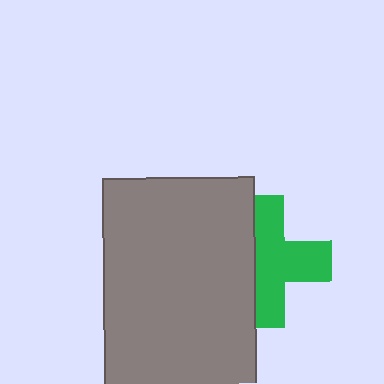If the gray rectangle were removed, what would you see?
You would see the complete green cross.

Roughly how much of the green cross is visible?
About half of it is visible (roughly 62%).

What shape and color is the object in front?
The object in front is a gray rectangle.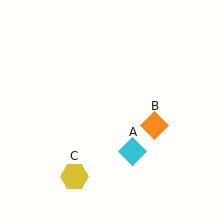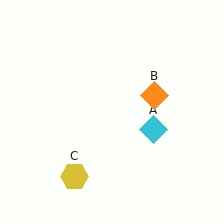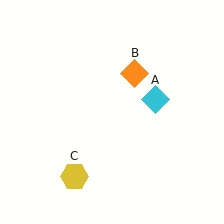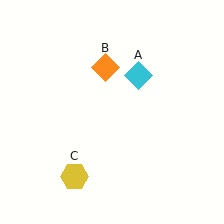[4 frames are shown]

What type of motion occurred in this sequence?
The cyan diamond (object A), orange diamond (object B) rotated counterclockwise around the center of the scene.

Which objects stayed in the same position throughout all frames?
Yellow hexagon (object C) remained stationary.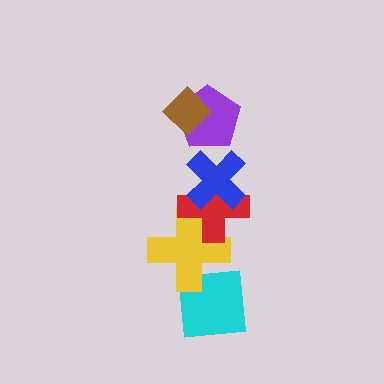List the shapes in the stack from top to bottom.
From top to bottom: the brown diamond, the purple pentagon, the blue cross, the red cross, the yellow cross, the cyan square.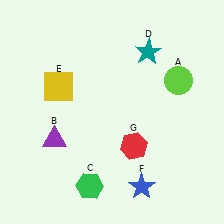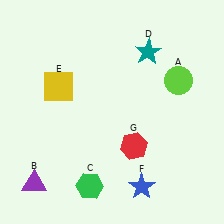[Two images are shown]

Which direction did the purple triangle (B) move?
The purple triangle (B) moved down.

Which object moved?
The purple triangle (B) moved down.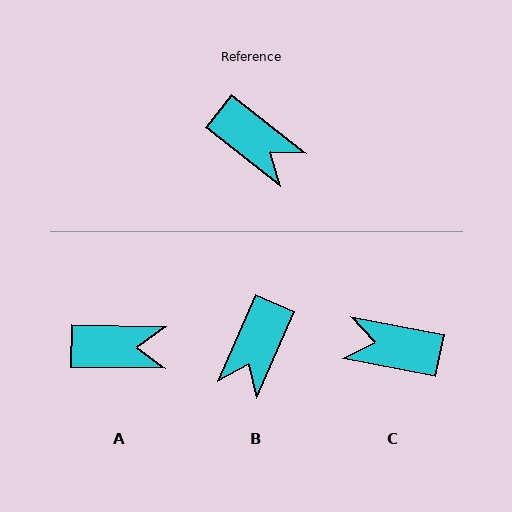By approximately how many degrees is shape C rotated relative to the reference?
Approximately 153 degrees clockwise.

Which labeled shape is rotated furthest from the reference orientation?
C, about 153 degrees away.